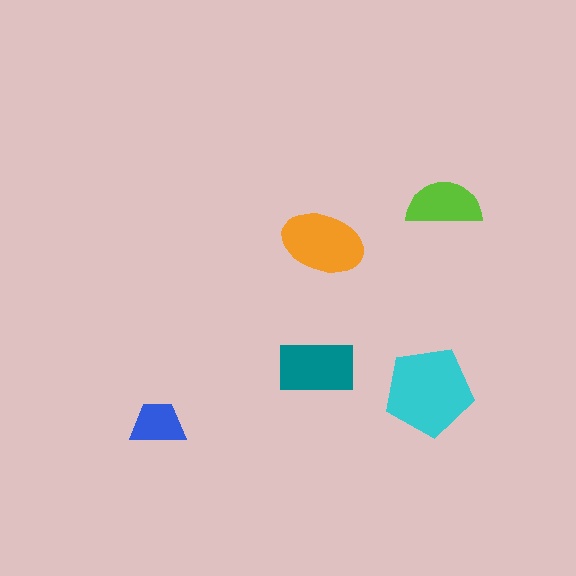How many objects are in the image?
There are 5 objects in the image.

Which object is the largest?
The cyan pentagon.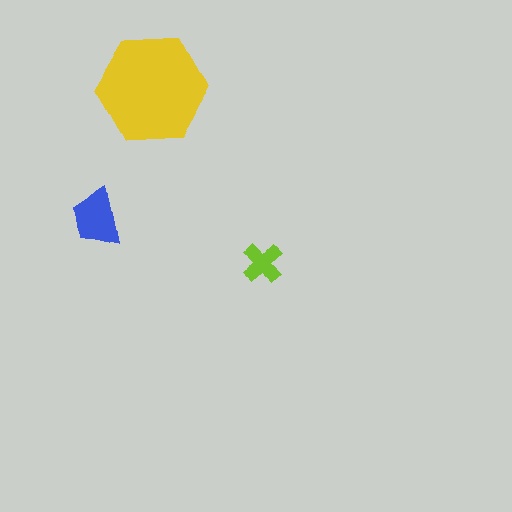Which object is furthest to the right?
The lime cross is rightmost.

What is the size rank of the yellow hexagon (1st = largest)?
1st.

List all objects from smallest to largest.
The lime cross, the blue trapezoid, the yellow hexagon.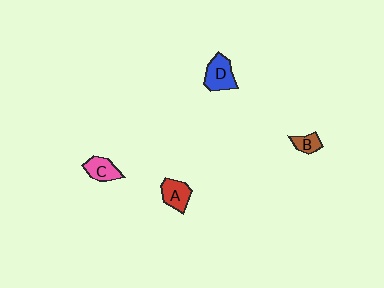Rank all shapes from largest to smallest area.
From largest to smallest: D (blue), A (red), C (pink), B (brown).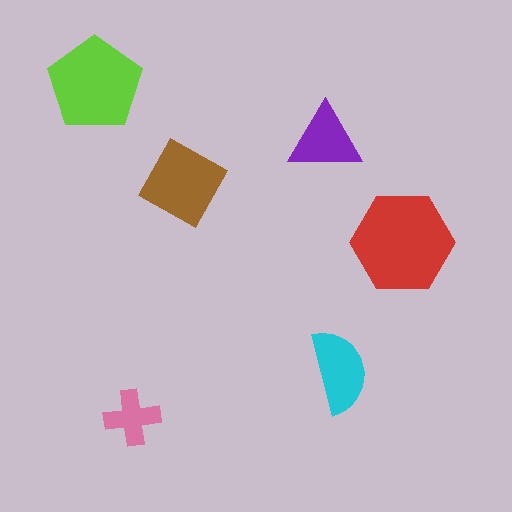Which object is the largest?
The red hexagon.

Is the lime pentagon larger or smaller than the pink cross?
Larger.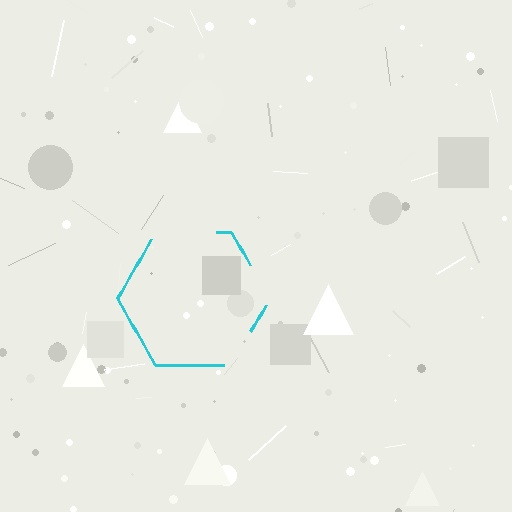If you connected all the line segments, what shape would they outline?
They would outline a hexagon.